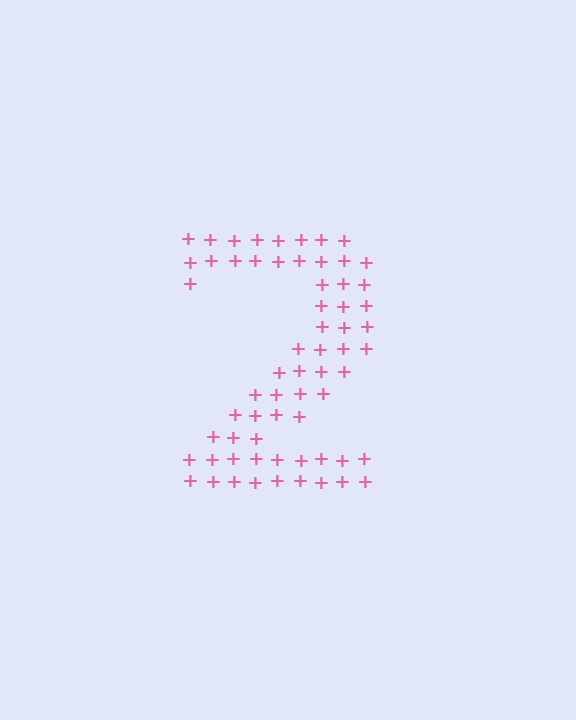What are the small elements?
The small elements are plus signs.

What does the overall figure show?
The overall figure shows the digit 2.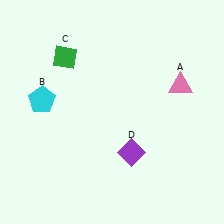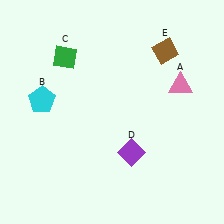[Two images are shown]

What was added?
A brown diamond (E) was added in Image 2.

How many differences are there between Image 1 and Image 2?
There is 1 difference between the two images.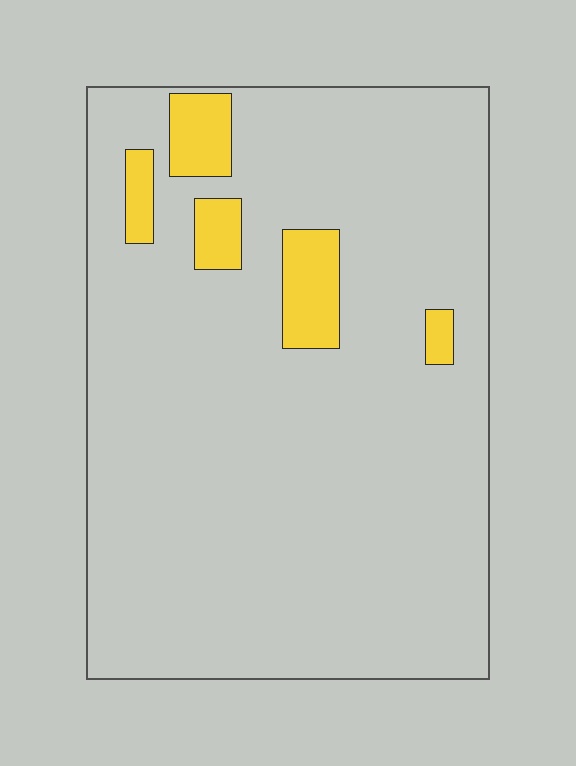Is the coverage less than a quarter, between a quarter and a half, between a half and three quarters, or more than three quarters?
Less than a quarter.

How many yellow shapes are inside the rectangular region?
5.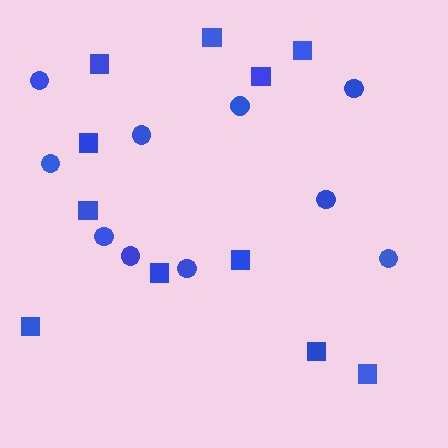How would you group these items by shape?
There are 2 groups: one group of squares (11) and one group of circles (10).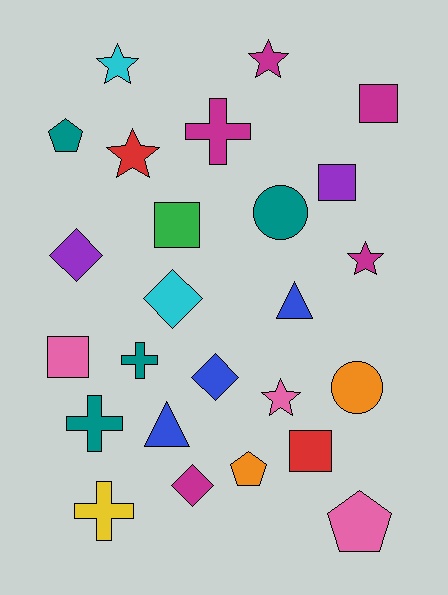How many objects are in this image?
There are 25 objects.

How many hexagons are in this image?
There are no hexagons.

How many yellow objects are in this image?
There is 1 yellow object.